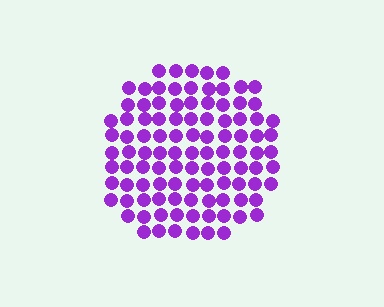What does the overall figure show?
The overall figure shows a circle.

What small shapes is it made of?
It is made of small circles.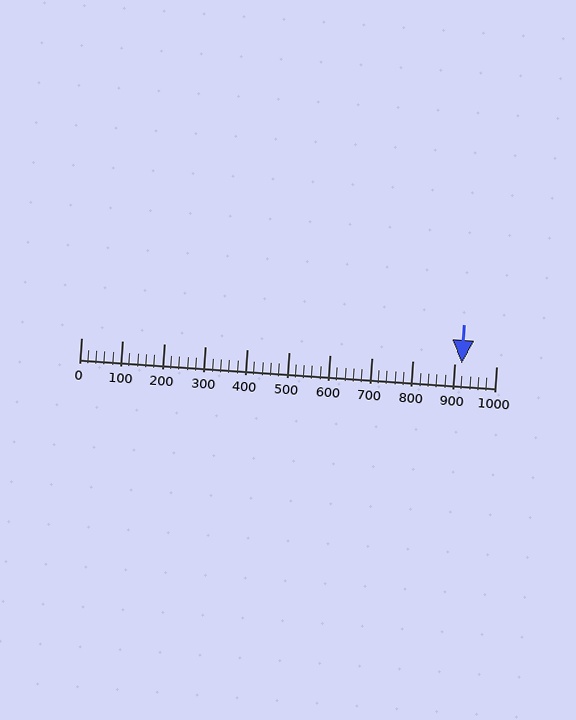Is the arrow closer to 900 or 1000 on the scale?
The arrow is closer to 900.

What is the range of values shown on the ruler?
The ruler shows values from 0 to 1000.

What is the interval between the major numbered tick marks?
The major tick marks are spaced 100 units apart.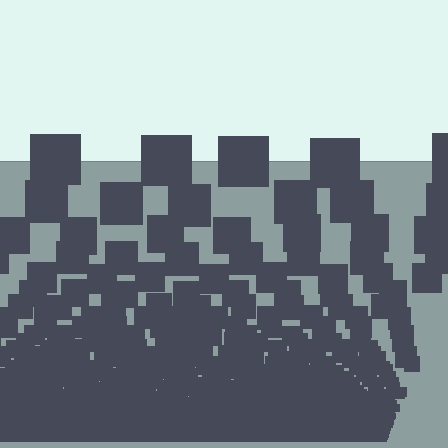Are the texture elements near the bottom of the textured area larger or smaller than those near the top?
Smaller. The gradient is inverted — elements near the bottom are smaller and denser.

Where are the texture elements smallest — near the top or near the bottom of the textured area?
Near the bottom.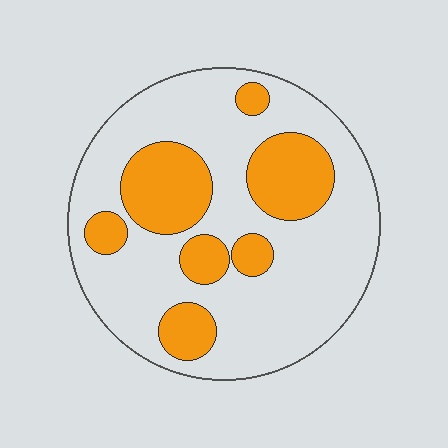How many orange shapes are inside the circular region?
7.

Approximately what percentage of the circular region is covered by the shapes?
Approximately 30%.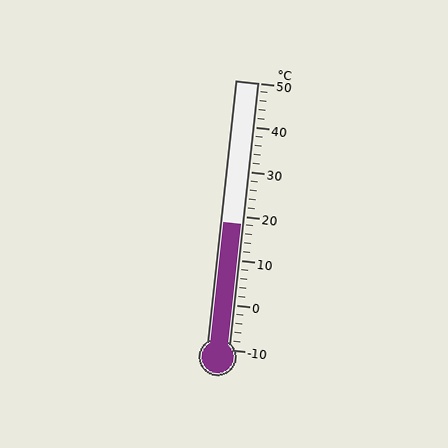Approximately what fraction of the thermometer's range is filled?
The thermometer is filled to approximately 45% of its range.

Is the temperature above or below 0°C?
The temperature is above 0°C.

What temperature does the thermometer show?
The thermometer shows approximately 18°C.